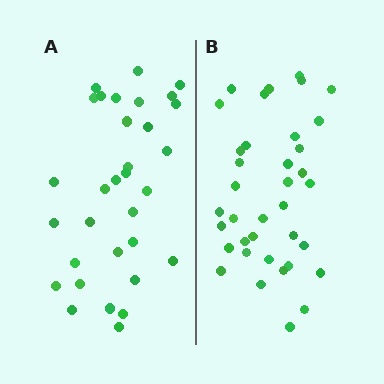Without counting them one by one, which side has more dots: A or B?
Region B (the right region) has more dots.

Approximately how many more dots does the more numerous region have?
Region B has about 5 more dots than region A.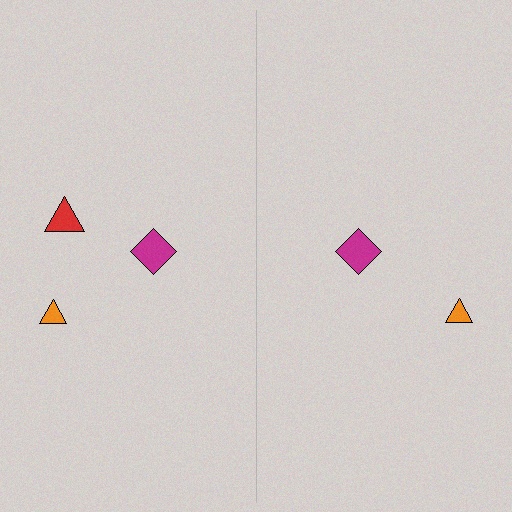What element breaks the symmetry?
A red triangle is missing from the right side.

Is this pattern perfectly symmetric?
No, the pattern is not perfectly symmetric. A red triangle is missing from the right side.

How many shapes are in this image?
There are 5 shapes in this image.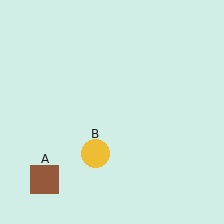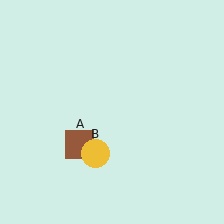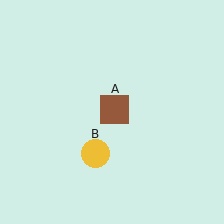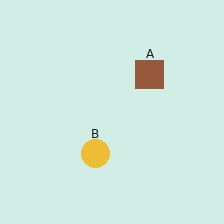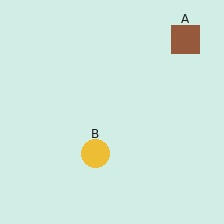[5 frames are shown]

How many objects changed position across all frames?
1 object changed position: brown square (object A).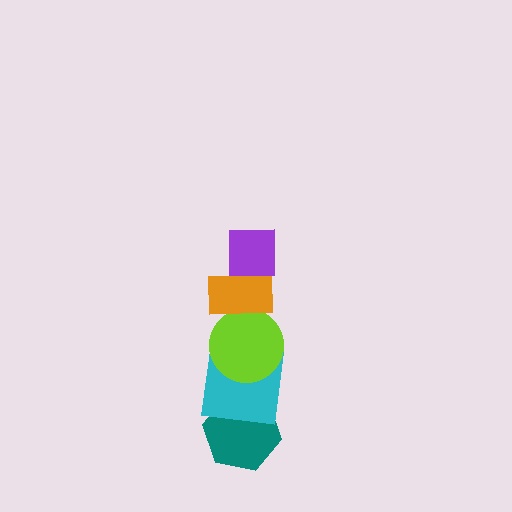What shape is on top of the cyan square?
The lime circle is on top of the cyan square.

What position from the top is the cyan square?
The cyan square is 4th from the top.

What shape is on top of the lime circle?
The orange rectangle is on top of the lime circle.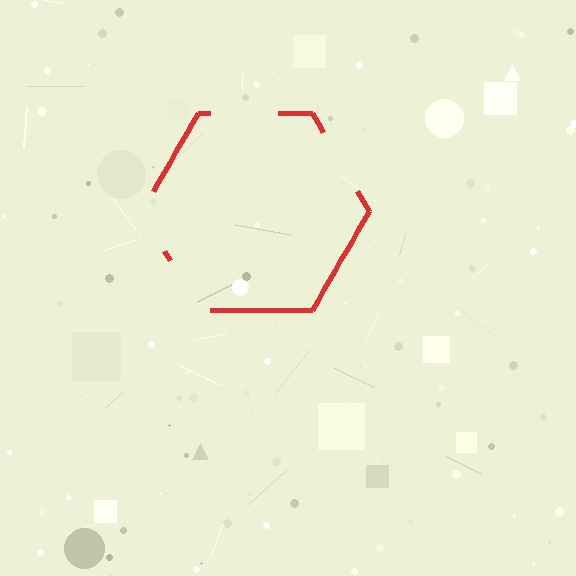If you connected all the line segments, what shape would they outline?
They would outline a hexagon.